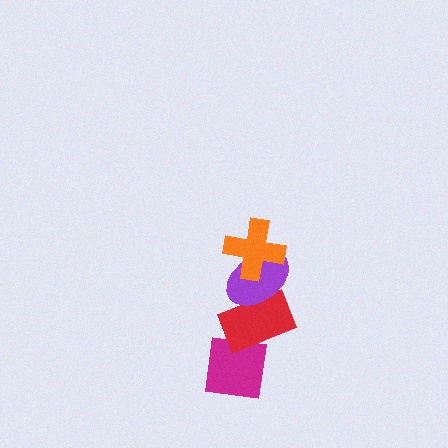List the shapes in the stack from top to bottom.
From top to bottom: the orange cross, the purple ellipse, the red rectangle, the magenta square.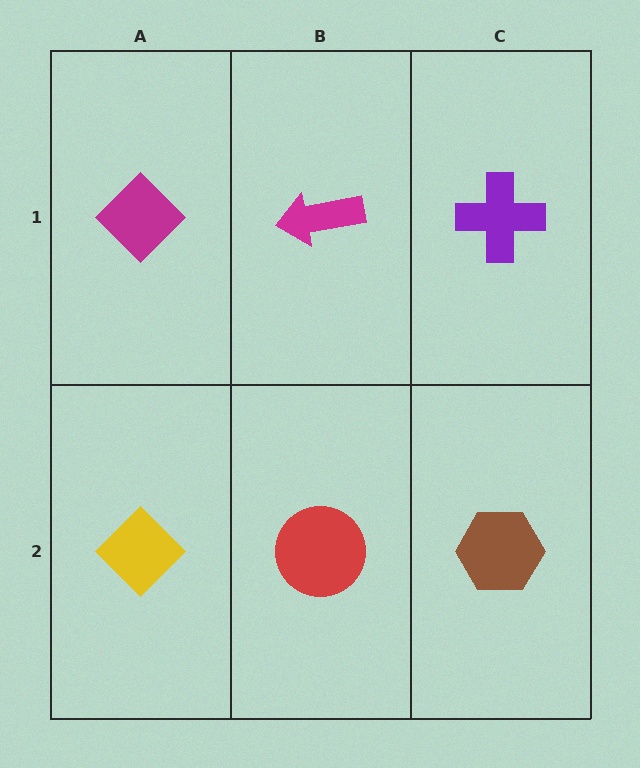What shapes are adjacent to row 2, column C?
A purple cross (row 1, column C), a red circle (row 2, column B).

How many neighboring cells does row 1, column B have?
3.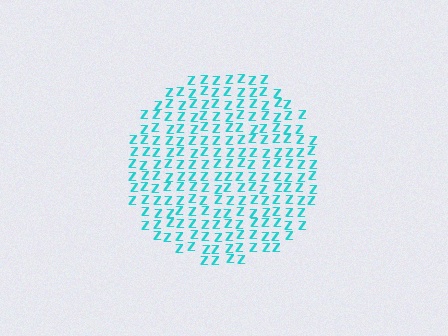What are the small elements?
The small elements are letter Z's.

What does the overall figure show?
The overall figure shows a circle.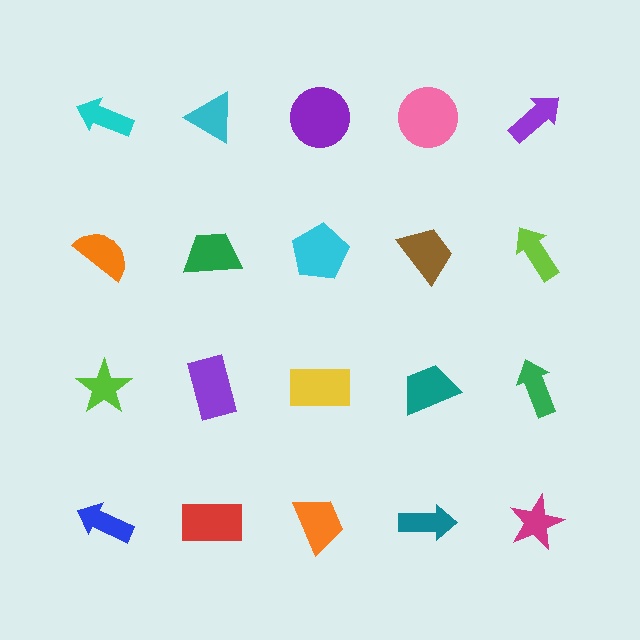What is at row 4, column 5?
A magenta star.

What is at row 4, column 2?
A red rectangle.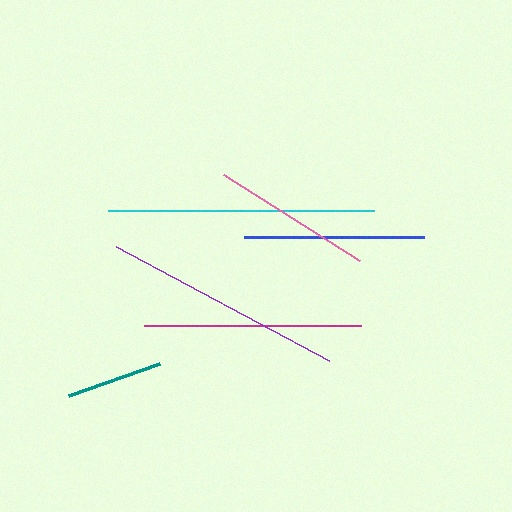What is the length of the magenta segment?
The magenta segment is approximately 217 pixels long.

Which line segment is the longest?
The cyan line is the longest at approximately 266 pixels.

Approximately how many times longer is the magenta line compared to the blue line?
The magenta line is approximately 1.2 times the length of the blue line.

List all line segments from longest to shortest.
From longest to shortest: cyan, purple, magenta, blue, pink, teal.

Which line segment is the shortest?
The teal line is the shortest at approximately 96 pixels.